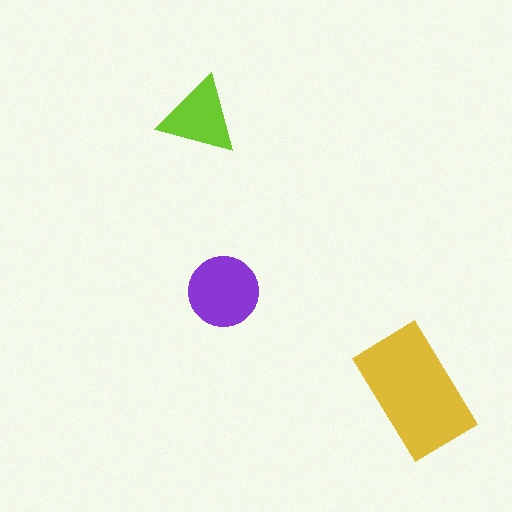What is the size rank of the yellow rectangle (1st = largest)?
1st.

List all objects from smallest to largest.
The lime triangle, the purple circle, the yellow rectangle.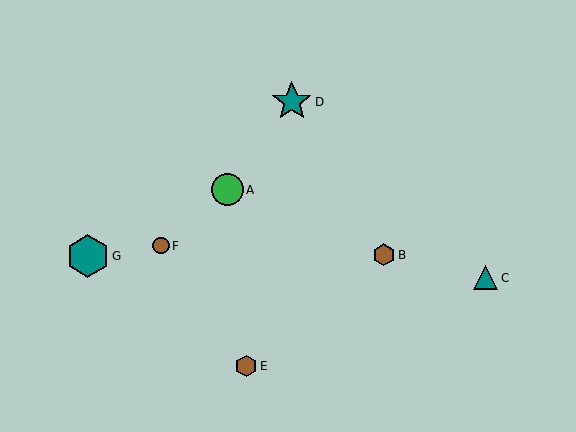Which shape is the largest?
The teal hexagon (labeled G) is the largest.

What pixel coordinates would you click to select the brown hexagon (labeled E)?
Click at (246, 366) to select the brown hexagon E.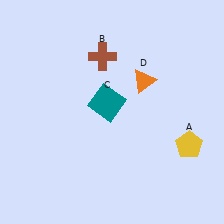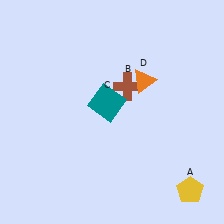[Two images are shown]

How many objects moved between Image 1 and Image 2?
2 objects moved between the two images.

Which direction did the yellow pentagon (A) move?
The yellow pentagon (A) moved down.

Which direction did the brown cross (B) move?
The brown cross (B) moved down.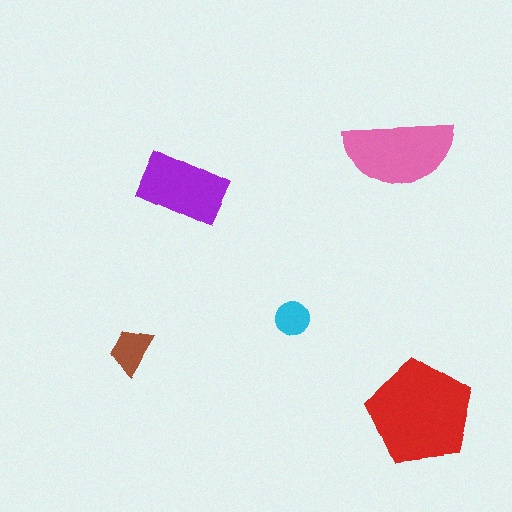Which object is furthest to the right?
The red pentagon is rightmost.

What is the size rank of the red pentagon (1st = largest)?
1st.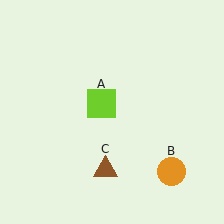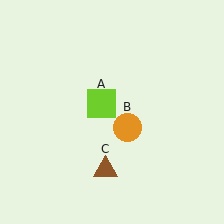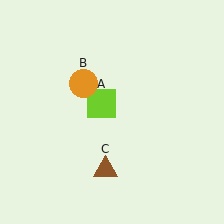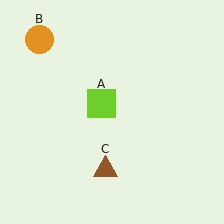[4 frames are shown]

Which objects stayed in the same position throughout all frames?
Lime square (object A) and brown triangle (object C) remained stationary.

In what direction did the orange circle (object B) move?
The orange circle (object B) moved up and to the left.